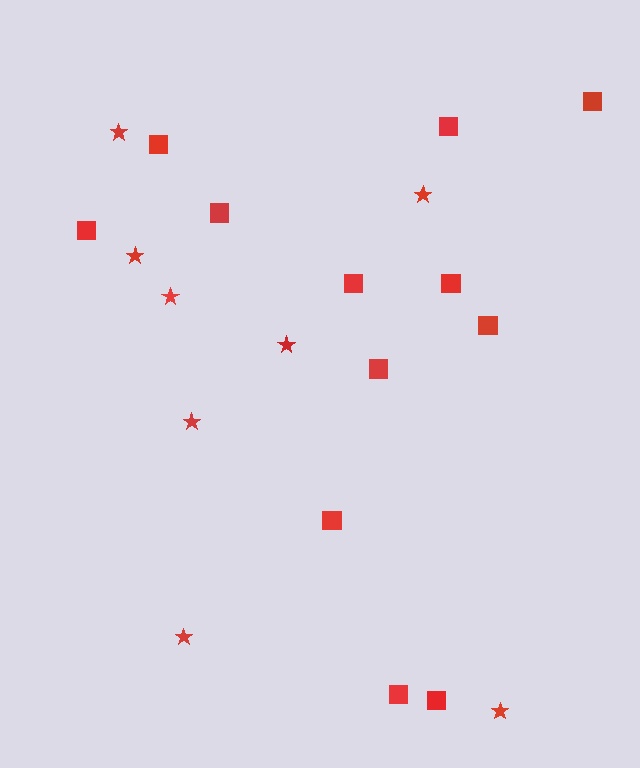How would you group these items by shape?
There are 2 groups: one group of stars (8) and one group of squares (12).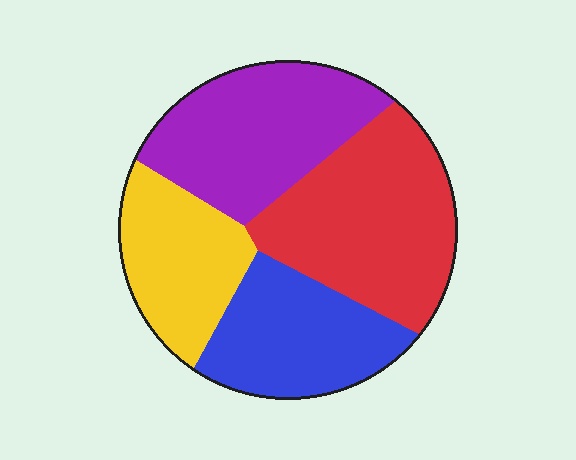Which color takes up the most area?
Red, at roughly 30%.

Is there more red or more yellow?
Red.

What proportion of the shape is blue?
Blue covers about 20% of the shape.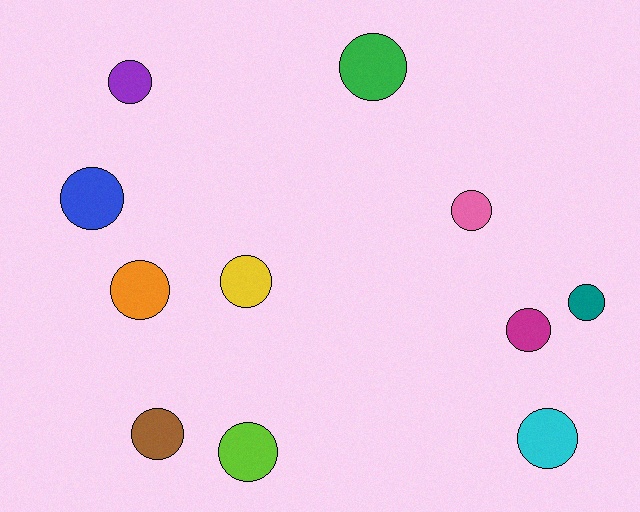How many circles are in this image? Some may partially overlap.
There are 11 circles.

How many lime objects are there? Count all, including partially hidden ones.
There is 1 lime object.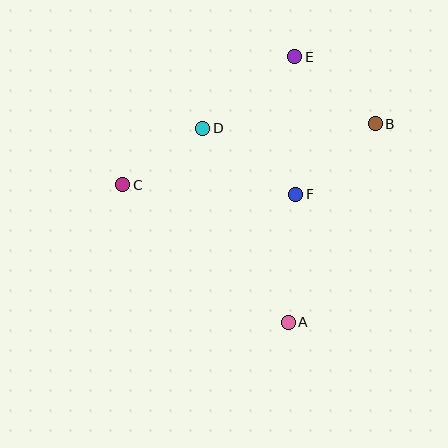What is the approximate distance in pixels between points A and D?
The distance between A and D is approximately 212 pixels.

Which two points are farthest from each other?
Points A and E are farthest from each other.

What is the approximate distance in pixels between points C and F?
The distance between C and F is approximately 173 pixels.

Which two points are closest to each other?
Points C and D are closest to each other.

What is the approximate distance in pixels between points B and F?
The distance between B and F is approximately 106 pixels.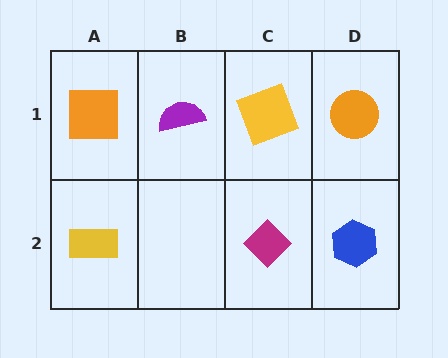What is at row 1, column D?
An orange circle.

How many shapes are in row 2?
3 shapes.